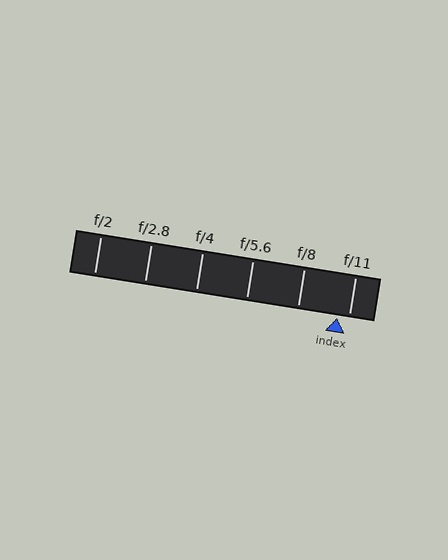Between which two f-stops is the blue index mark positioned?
The index mark is between f/8 and f/11.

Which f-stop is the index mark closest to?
The index mark is closest to f/11.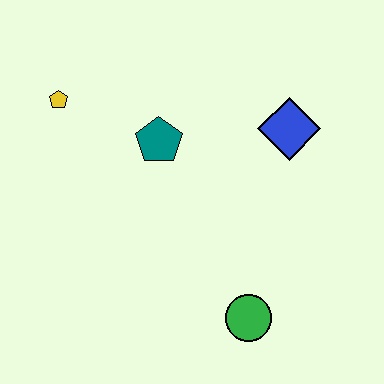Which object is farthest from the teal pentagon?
The green circle is farthest from the teal pentagon.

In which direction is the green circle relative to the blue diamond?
The green circle is below the blue diamond.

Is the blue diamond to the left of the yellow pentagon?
No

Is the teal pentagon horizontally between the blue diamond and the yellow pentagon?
Yes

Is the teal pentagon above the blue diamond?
No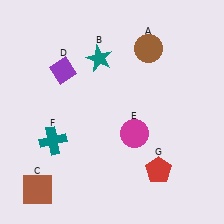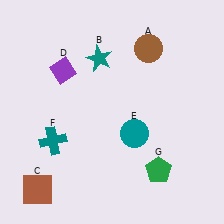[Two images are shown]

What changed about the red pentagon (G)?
In Image 1, G is red. In Image 2, it changed to green.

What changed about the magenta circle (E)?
In Image 1, E is magenta. In Image 2, it changed to teal.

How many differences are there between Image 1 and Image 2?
There are 2 differences between the two images.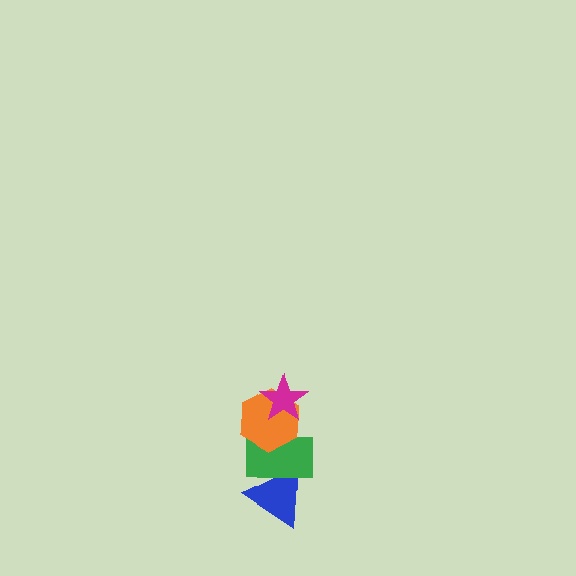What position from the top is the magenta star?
The magenta star is 1st from the top.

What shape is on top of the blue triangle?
The green rectangle is on top of the blue triangle.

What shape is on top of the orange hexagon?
The magenta star is on top of the orange hexagon.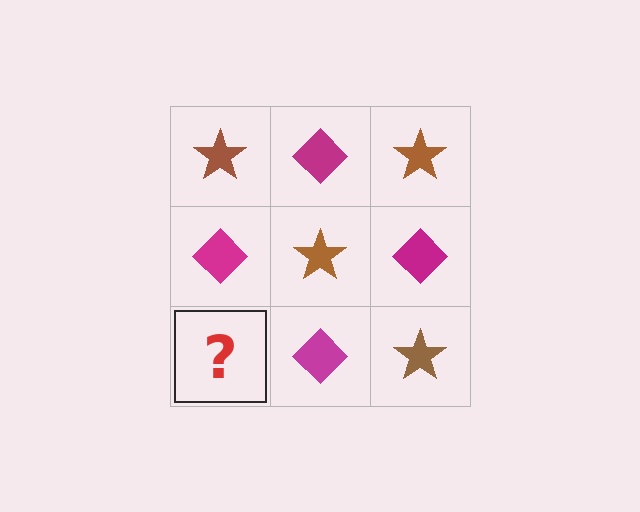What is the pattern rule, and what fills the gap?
The rule is that it alternates brown star and magenta diamond in a checkerboard pattern. The gap should be filled with a brown star.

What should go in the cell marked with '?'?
The missing cell should contain a brown star.